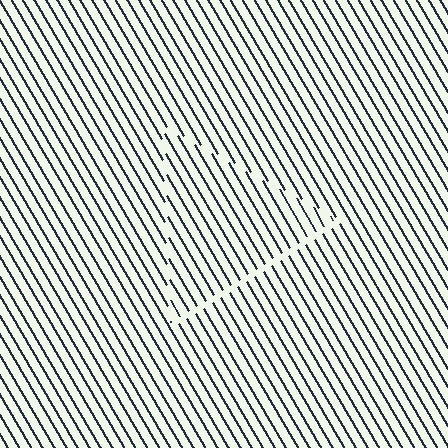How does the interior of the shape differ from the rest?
The interior of the shape contains the same grating, shifted by half a period — the contour is defined by the phase discontinuity where line-ends from the inner and outer gratings abut.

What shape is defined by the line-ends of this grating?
An illusory triangle. The interior of the shape contains the same grating, shifted by half a period — the contour is defined by the phase discontinuity where line-ends from the inner and outer gratings abut.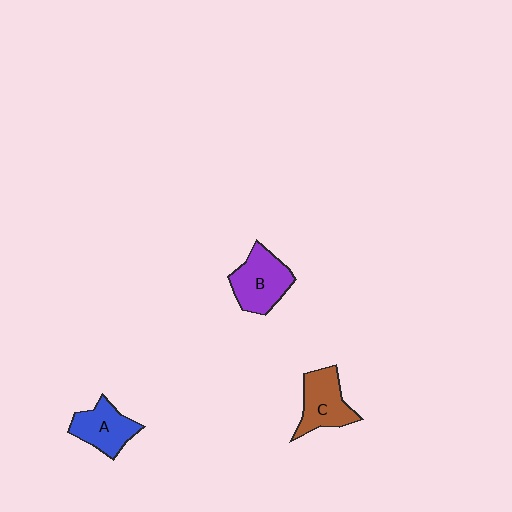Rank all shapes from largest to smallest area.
From largest to smallest: B (purple), C (brown), A (blue).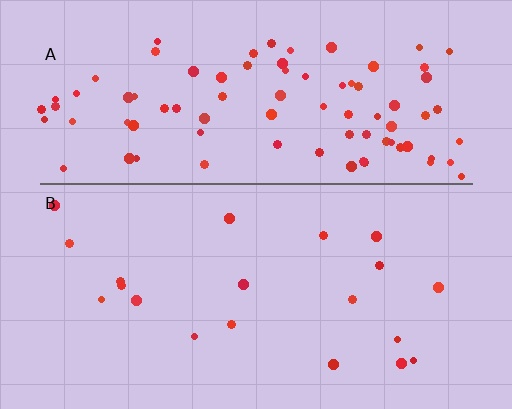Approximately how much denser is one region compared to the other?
Approximately 4.5× — region A over region B.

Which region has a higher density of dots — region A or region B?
A (the top).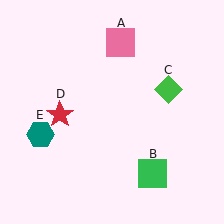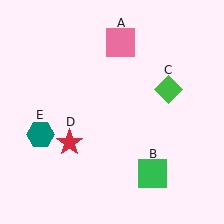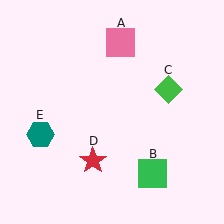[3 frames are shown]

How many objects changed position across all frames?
1 object changed position: red star (object D).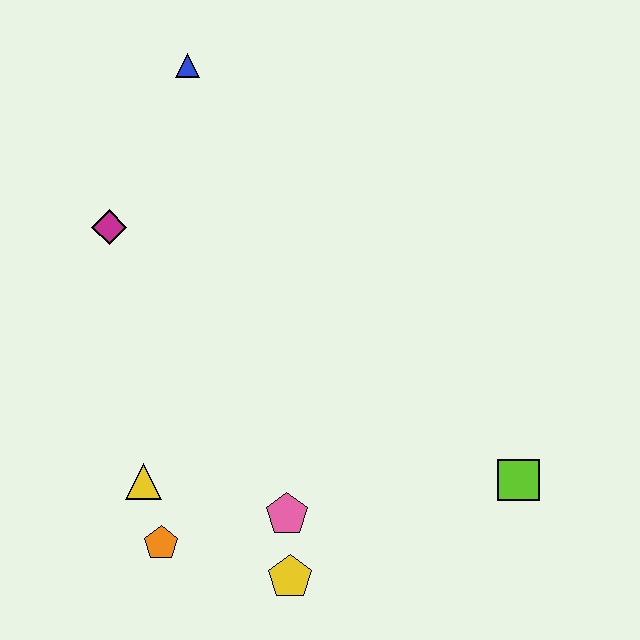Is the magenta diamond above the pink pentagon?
Yes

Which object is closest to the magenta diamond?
The blue triangle is closest to the magenta diamond.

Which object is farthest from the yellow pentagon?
The blue triangle is farthest from the yellow pentagon.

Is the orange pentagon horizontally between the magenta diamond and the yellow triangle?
No